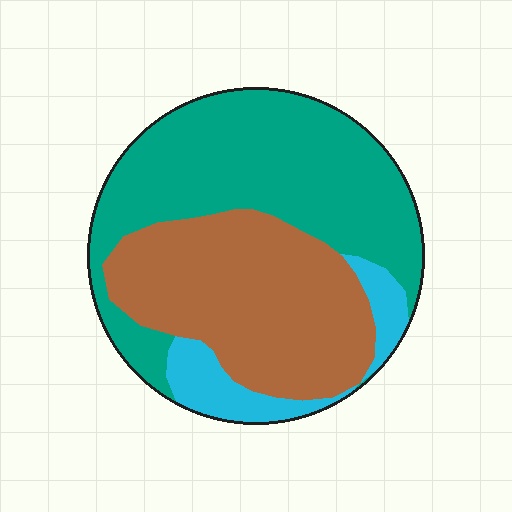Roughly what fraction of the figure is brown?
Brown takes up between a quarter and a half of the figure.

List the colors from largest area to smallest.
From largest to smallest: teal, brown, cyan.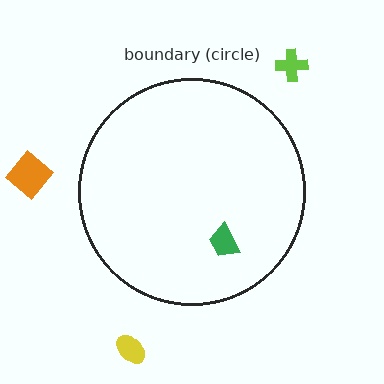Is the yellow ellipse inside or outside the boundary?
Outside.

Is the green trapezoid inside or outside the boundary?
Inside.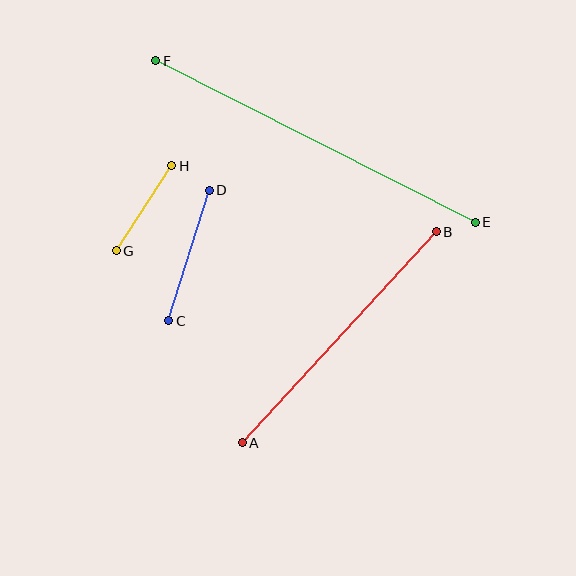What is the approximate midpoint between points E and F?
The midpoint is at approximately (315, 142) pixels.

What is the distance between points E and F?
The distance is approximately 358 pixels.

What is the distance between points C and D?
The distance is approximately 137 pixels.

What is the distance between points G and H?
The distance is approximately 101 pixels.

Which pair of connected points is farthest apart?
Points E and F are farthest apart.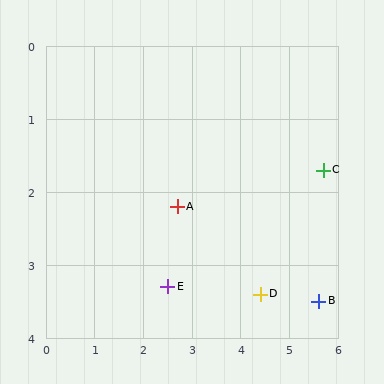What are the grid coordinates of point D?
Point D is at approximately (4.4, 3.4).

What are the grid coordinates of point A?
Point A is at approximately (2.7, 2.2).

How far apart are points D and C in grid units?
Points D and C are about 2.1 grid units apart.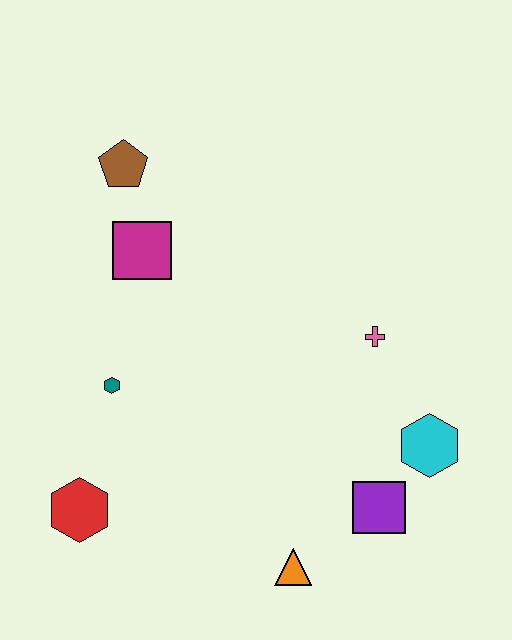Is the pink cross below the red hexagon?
No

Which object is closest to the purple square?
The cyan hexagon is closest to the purple square.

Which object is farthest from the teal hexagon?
The cyan hexagon is farthest from the teal hexagon.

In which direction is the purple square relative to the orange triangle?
The purple square is to the right of the orange triangle.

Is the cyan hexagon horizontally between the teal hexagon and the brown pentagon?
No